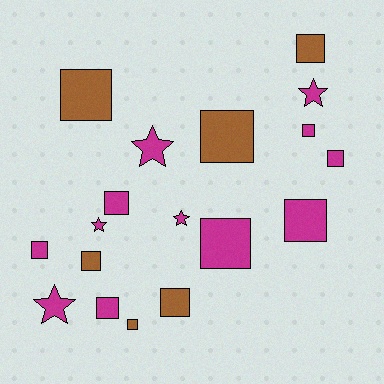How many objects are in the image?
There are 18 objects.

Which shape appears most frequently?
Square, with 13 objects.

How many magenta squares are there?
There are 7 magenta squares.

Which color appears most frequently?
Magenta, with 12 objects.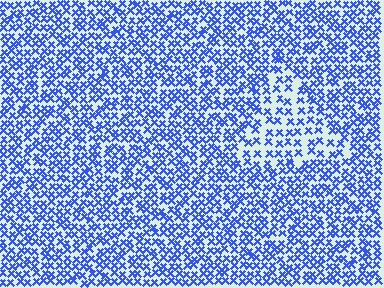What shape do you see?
I see a triangle.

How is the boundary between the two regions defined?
The boundary is defined by a change in element density (approximately 1.8x ratio). All elements are the same color, size, and shape.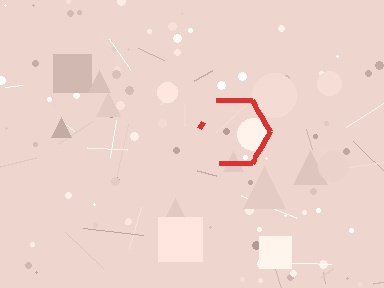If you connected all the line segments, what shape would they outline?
They would outline a hexagon.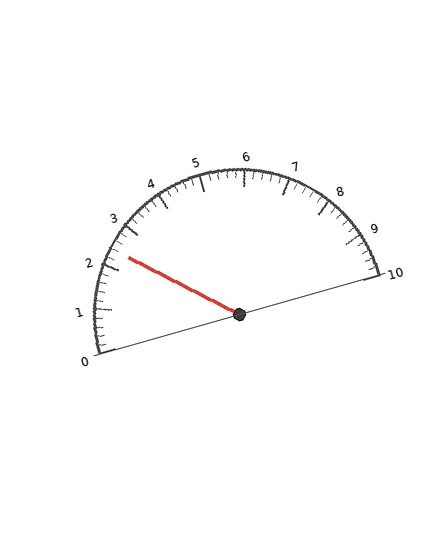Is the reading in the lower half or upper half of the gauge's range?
The reading is in the lower half of the range (0 to 10).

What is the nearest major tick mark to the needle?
The nearest major tick mark is 2.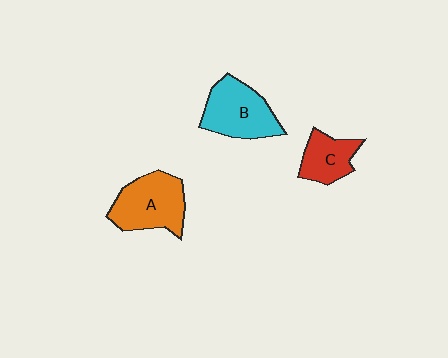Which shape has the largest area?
Shape A (orange).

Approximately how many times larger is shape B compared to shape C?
Approximately 1.5 times.